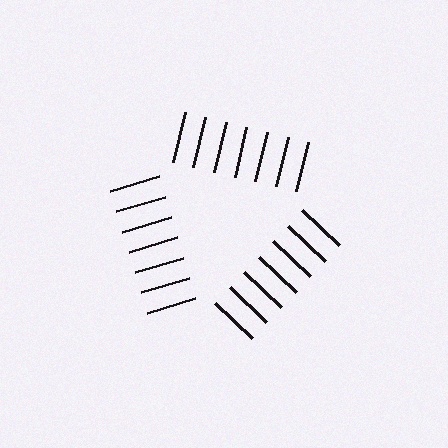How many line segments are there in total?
21 — 7 along each of the 3 edges.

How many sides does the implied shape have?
3 sides — the line-ends trace a triangle.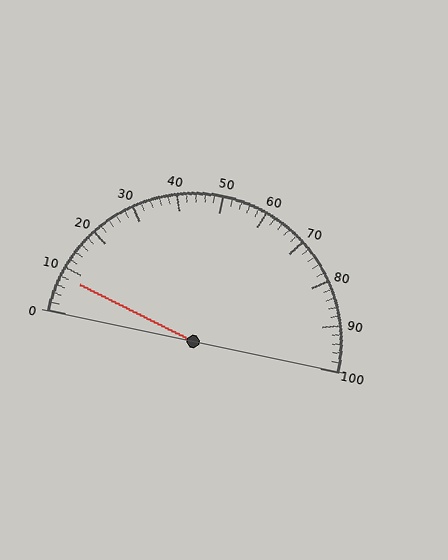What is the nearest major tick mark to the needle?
The nearest major tick mark is 10.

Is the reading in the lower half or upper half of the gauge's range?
The reading is in the lower half of the range (0 to 100).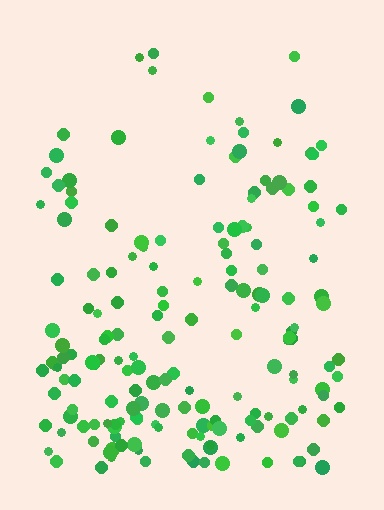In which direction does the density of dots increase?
From top to bottom, with the bottom side densest.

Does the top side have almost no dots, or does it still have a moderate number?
Still a moderate number, just noticeably fewer than the bottom.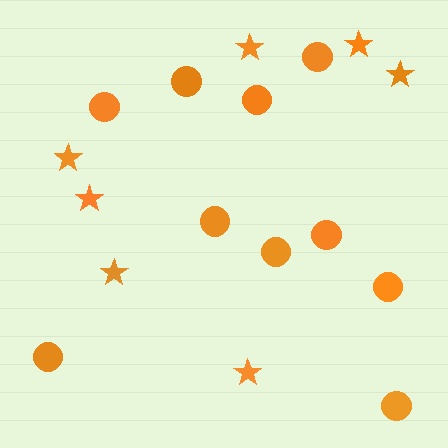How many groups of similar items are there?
There are 2 groups: one group of circles (10) and one group of stars (7).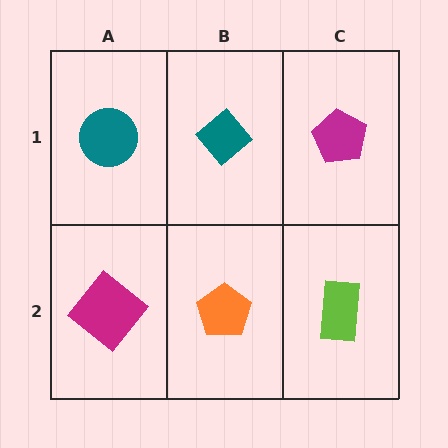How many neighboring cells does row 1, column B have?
3.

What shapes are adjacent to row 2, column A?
A teal circle (row 1, column A), an orange pentagon (row 2, column B).